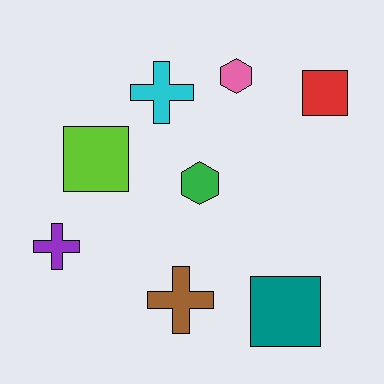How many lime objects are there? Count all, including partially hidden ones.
There is 1 lime object.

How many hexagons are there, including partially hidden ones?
There are 2 hexagons.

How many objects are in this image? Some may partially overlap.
There are 8 objects.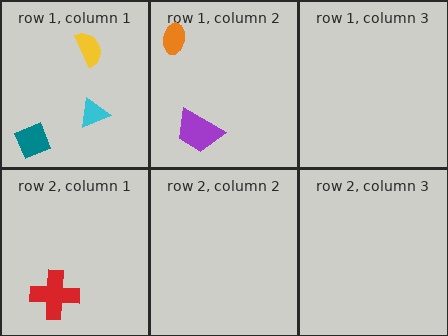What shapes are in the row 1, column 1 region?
The cyan triangle, the teal diamond, the yellow semicircle.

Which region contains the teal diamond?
The row 1, column 1 region.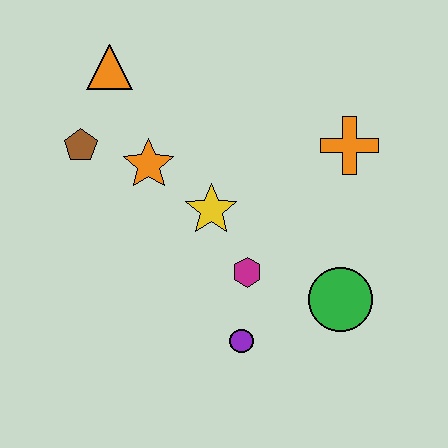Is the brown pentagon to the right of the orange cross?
No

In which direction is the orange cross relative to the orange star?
The orange cross is to the right of the orange star.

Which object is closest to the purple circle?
The magenta hexagon is closest to the purple circle.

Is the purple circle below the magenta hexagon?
Yes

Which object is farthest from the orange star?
The green circle is farthest from the orange star.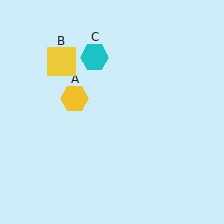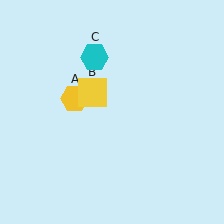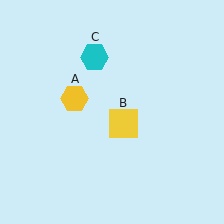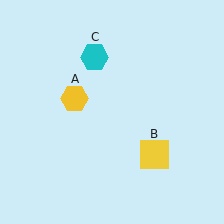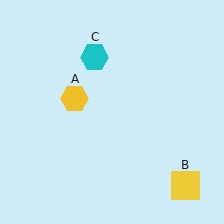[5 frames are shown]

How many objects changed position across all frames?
1 object changed position: yellow square (object B).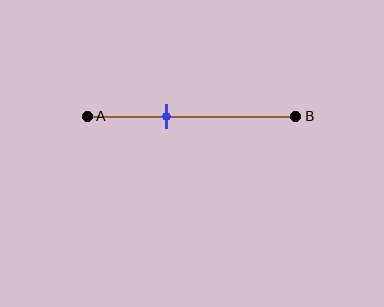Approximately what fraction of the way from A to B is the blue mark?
The blue mark is approximately 40% of the way from A to B.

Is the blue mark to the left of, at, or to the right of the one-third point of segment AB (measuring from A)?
The blue mark is to the right of the one-third point of segment AB.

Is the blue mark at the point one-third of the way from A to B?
No, the mark is at about 40% from A, not at the 33% one-third point.